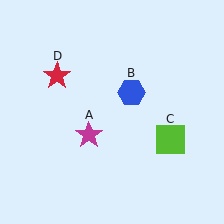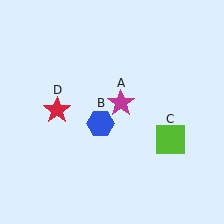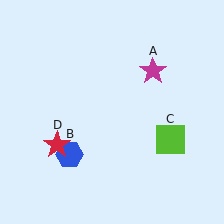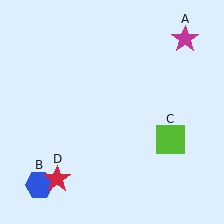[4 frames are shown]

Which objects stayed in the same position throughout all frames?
Lime square (object C) remained stationary.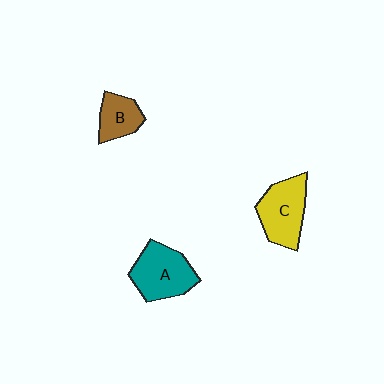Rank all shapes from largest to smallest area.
From largest to smallest: A (teal), C (yellow), B (brown).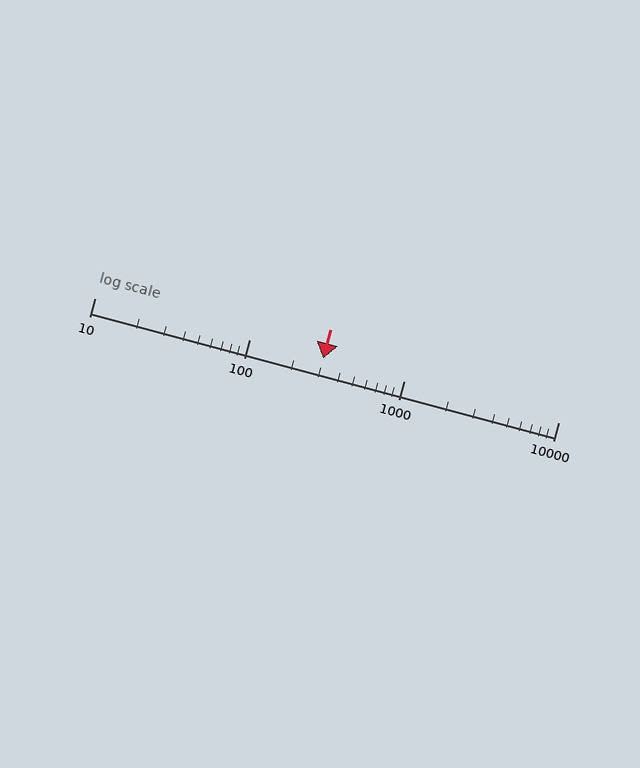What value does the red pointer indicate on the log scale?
The pointer indicates approximately 300.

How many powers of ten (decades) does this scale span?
The scale spans 3 decades, from 10 to 10000.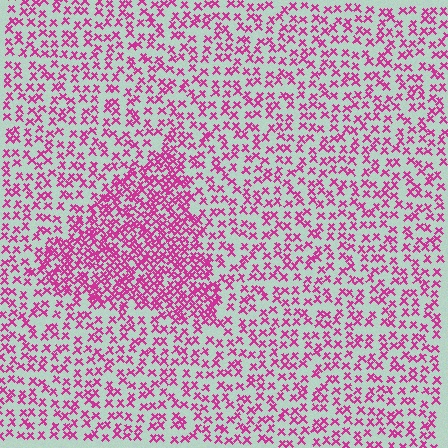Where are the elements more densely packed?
The elements are more densely packed inside the triangle boundary.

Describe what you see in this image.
The image contains small magenta elements arranged at two different densities. A triangle-shaped region is visible where the elements are more densely packed than the surrounding area.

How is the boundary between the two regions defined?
The boundary is defined by a change in element density (approximately 2.0x ratio). All elements are the same color, size, and shape.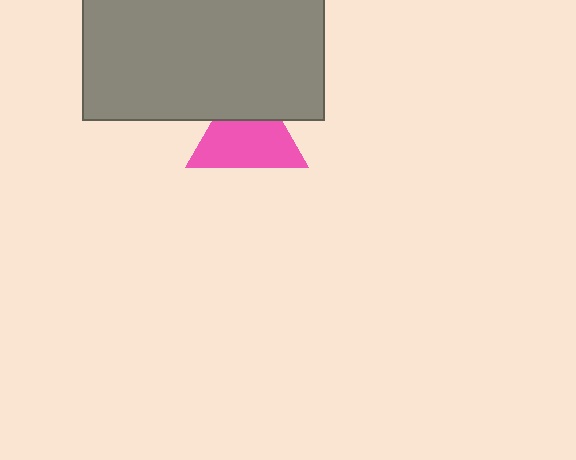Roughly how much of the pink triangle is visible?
Most of it is visible (roughly 67%).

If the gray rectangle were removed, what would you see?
You would see the complete pink triangle.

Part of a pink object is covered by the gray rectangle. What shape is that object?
It is a triangle.